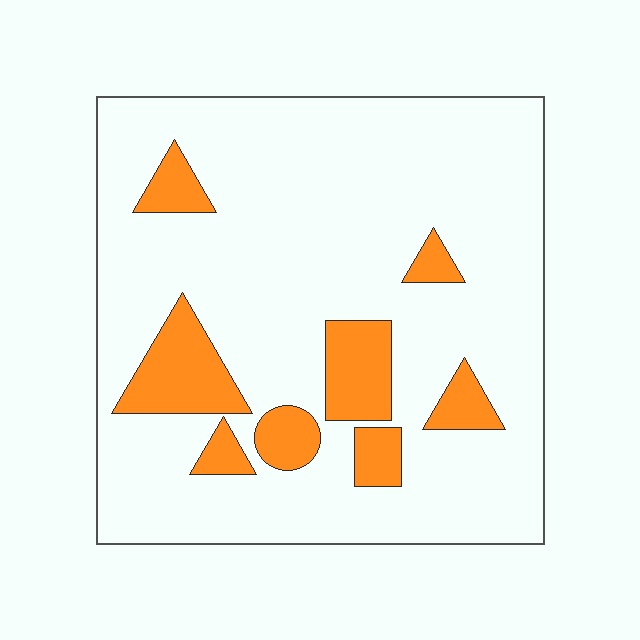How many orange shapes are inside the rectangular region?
8.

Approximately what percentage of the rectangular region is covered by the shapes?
Approximately 15%.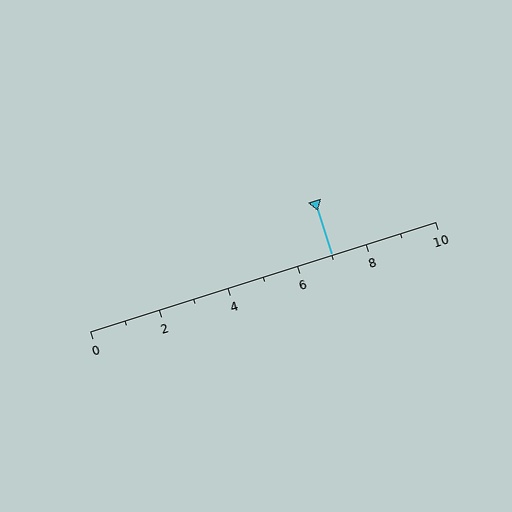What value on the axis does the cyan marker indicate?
The marker indicates approximately 7.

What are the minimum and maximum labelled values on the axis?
The axis runs from 0 to 10.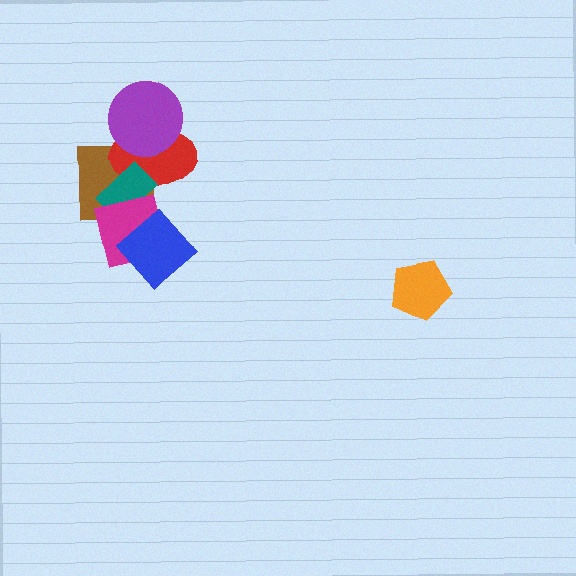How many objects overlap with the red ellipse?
4 objects overlap with the red ellipse.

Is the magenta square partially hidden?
Yes, it is partially covered by another shape.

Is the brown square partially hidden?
Yes, it is partially covered by another shape.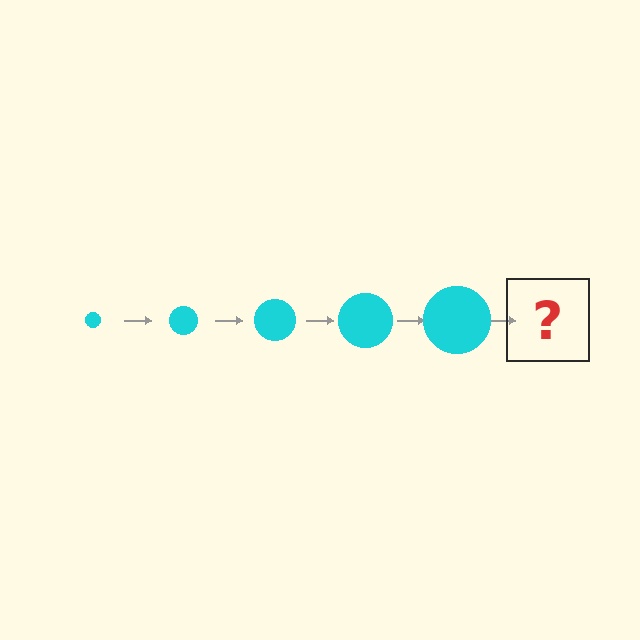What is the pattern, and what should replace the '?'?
The pattern is that the circle gets progressively larger each step. The '?' should be a cyan circle, larger than the previous one.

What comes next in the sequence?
The next element should be a cyan circle, larger than the previous one.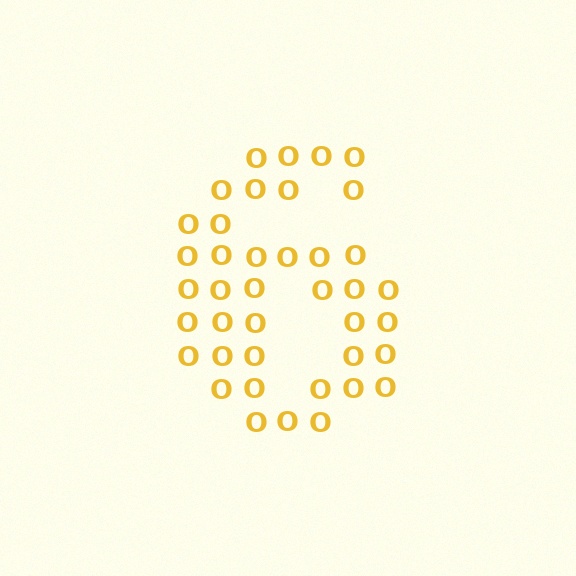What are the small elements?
The small elements are letter O's.